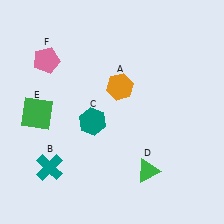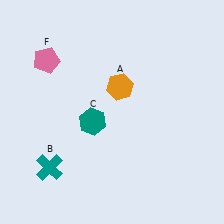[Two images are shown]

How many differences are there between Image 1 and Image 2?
There are 2 differences between the two images.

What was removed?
The green square (E), the green triangle (D) were removed in Image 2.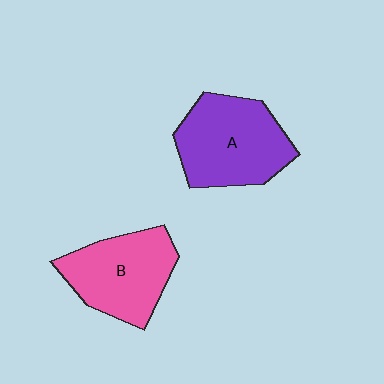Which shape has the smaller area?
Shape B (pink).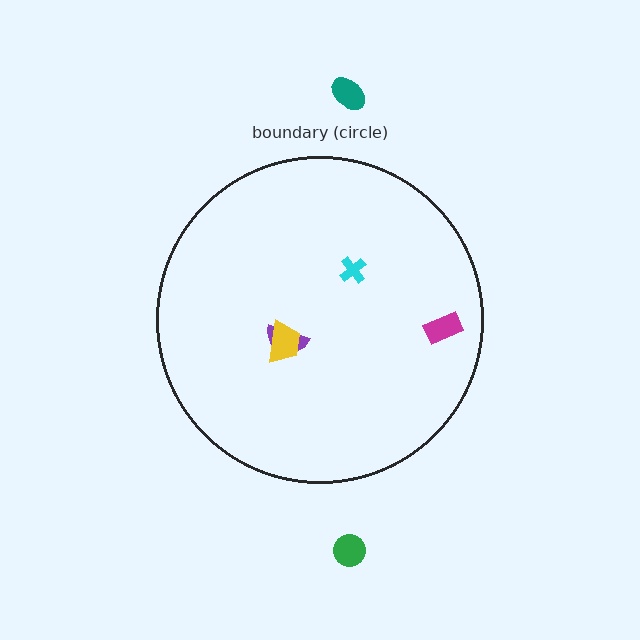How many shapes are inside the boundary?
4 inside, 2 outside.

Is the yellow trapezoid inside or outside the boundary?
Inside.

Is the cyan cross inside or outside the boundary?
Inside.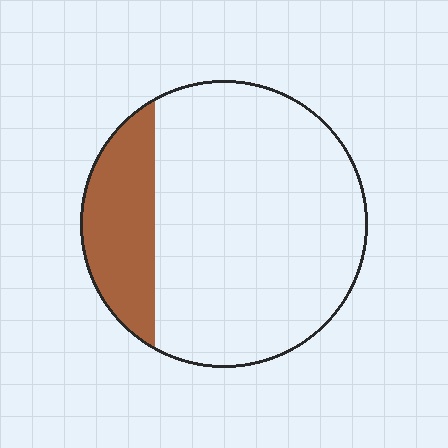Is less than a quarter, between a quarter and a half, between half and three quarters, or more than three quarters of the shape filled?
Less than a quarter.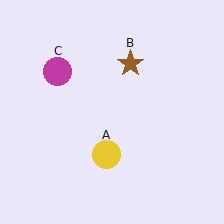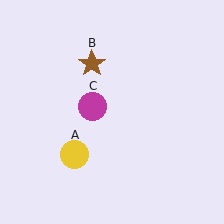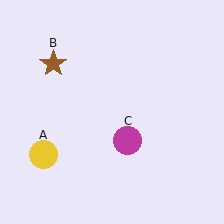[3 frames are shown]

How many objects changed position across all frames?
3 objects changed position: yellow circle (object A), brown star (object B), magenta circle (object C).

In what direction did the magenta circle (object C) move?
The magenta circle (object C) moved down and to the right.